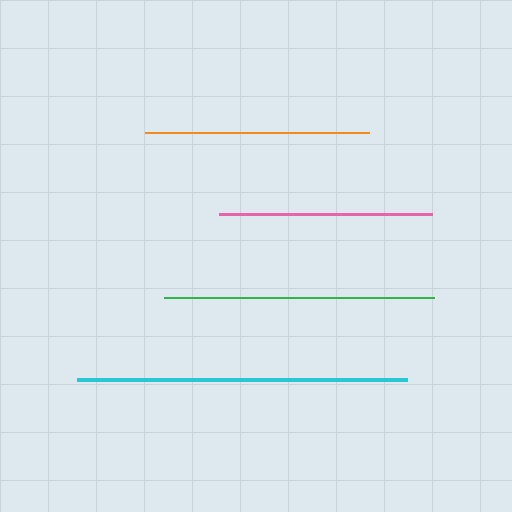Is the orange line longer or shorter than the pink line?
The orange line is longer than the pink line.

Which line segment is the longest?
The cyan line is the longest at approximately 330 pixels.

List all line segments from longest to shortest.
From longest to shortest: cyan, green, orange, pink.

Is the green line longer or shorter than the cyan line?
The cyan line is longer than the green line.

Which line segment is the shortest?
The pink line is the shortest at approximately 213 pixels.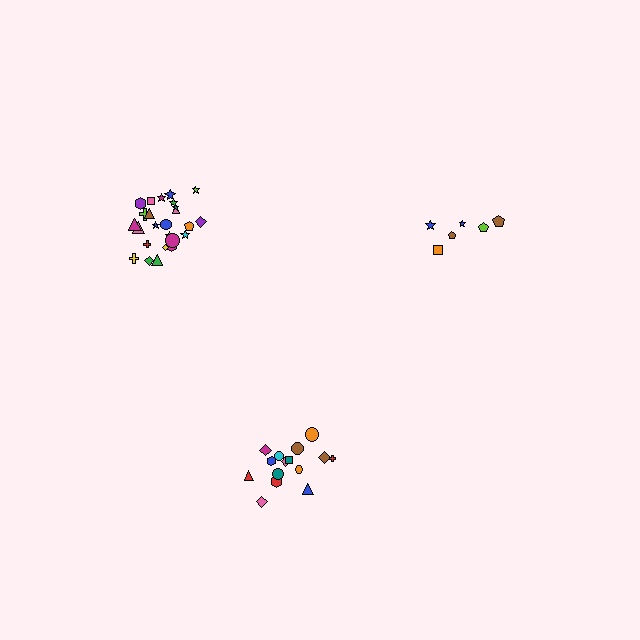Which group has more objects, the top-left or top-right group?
The top-left group.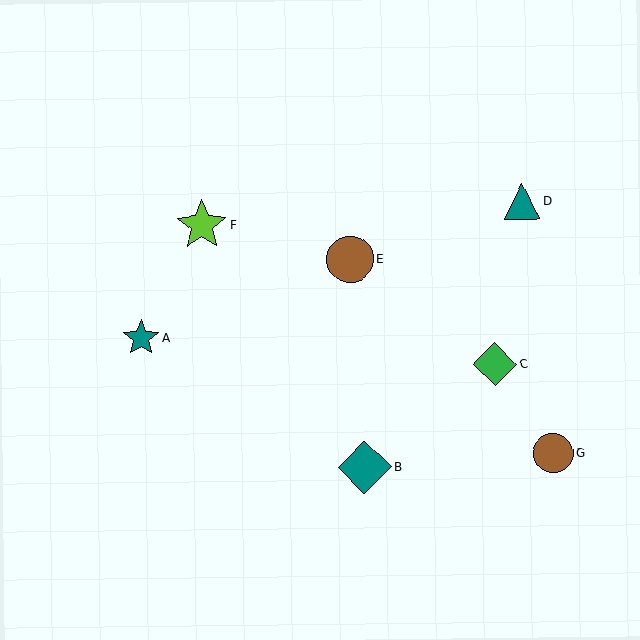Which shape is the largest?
The teal diamond (labeled B) is the largest.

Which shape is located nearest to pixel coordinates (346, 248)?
The brown circle (labeled E) at (350, 259) is nearest to that location.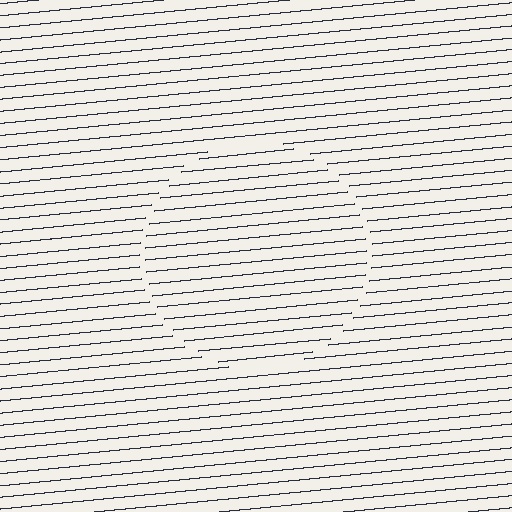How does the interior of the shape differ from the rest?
The interior of the shape contains the same grating, shifted by half a period — the contour is defined by the phase discontinuity where line-ends from the inner and outer gratings abut.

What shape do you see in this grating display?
An illusory circle. The interior of the shape contains the same grating, shifted by half a period — the contour is defined by the phase discontinuity where line-ends from the inner and outer gratings abut.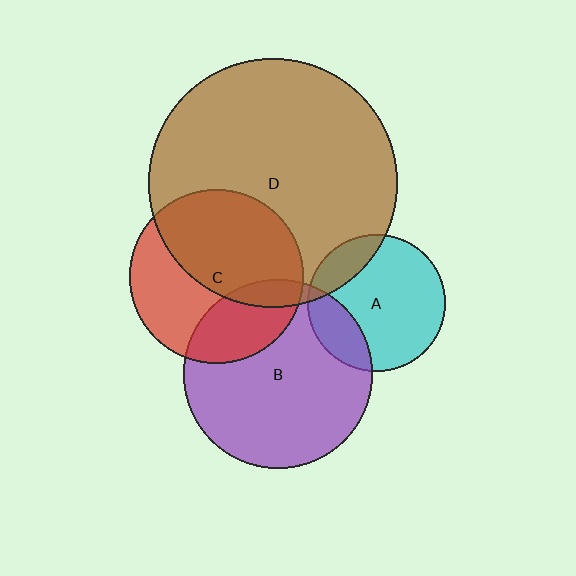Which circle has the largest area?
Circle D (brown).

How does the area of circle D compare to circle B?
Approximately 1.7 times.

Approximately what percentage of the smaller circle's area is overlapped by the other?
Approximately 20%.